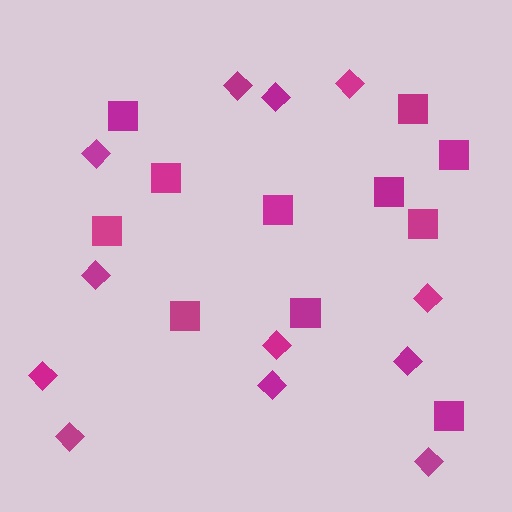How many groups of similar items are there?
There are 2 groups: one group of diamonds (12) and one group of squares (11).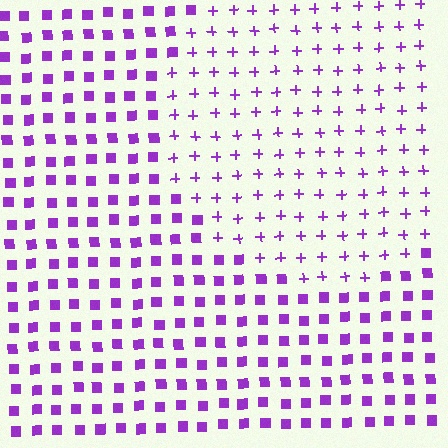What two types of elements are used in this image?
The image uses plus signs inside the circle region and squares outside it.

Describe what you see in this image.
The image is filled with small purple elements arranged in a uniform grid. A circle-shaped region contains plus signs, while the surrounding area contains squares. The boundary is defined purely by the change in element shape.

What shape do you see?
I see a circle.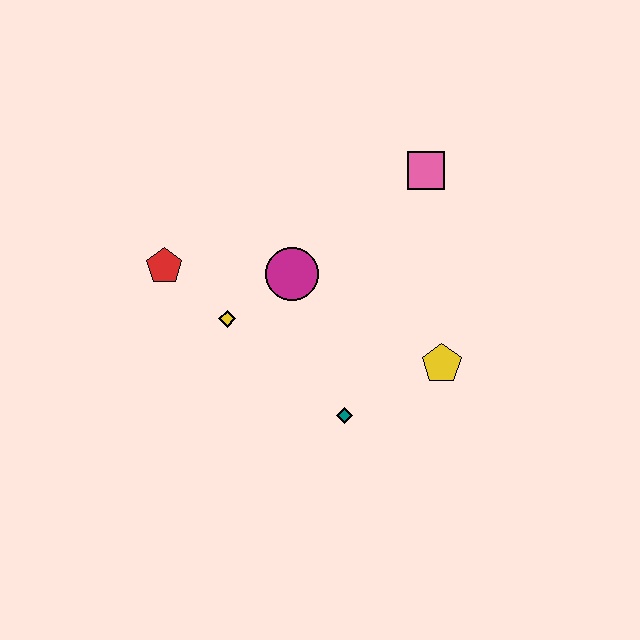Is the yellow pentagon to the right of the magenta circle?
Yes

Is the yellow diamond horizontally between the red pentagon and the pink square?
Yes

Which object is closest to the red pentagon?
The yellow diamond is closest to the red pentagon.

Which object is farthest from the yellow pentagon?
The red pentagon is farthest from the yellow pentagon.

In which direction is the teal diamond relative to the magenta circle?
The teal diamond is below the magenta circle.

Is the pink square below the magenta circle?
No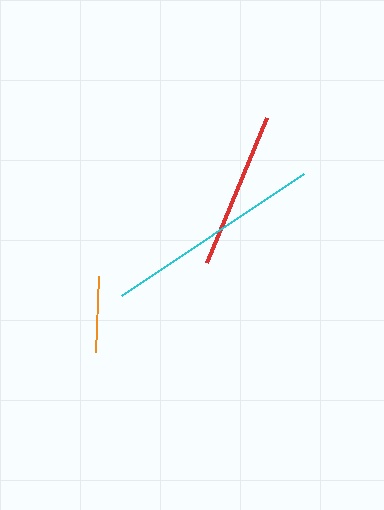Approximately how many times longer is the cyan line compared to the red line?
The cyan line is approximately 1.4 times the length of the red line.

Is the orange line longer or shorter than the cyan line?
The cyan line is longer than the orange line.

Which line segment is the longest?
The cyan line is the longest at approximately 219 pixels.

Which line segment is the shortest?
The orange line is the shortest at approximately 76 pixels.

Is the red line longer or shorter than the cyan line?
The cyan line is longer than the red line.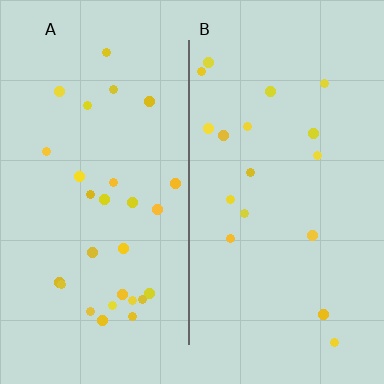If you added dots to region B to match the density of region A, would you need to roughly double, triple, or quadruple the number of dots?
Approximately double.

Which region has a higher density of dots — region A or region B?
A (the left).